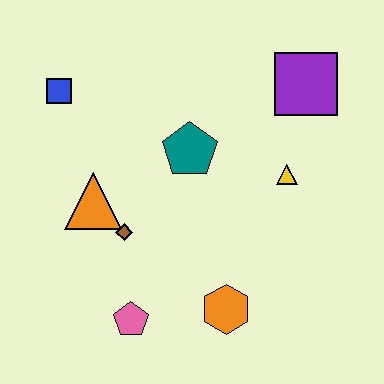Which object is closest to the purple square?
The yellow triangle is closest to the purple square.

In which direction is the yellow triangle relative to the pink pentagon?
The yellow triangle is to the right of the pink pentagon.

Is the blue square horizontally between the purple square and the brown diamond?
No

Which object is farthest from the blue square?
The orange hexagon is farthest from the blue square.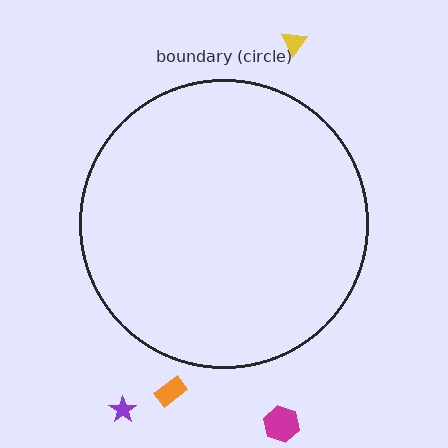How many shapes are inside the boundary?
0 inside, 4 outside.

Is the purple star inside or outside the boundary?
Outside.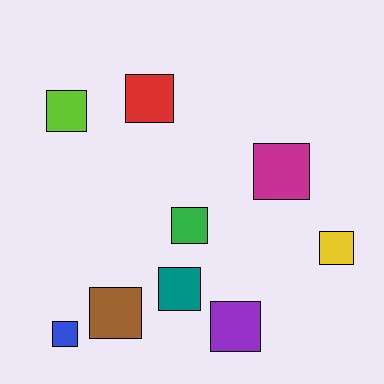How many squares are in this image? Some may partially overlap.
There are 9 squares.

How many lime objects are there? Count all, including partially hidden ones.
There is 1 lime object.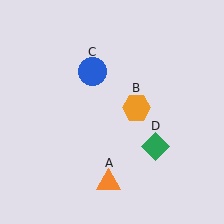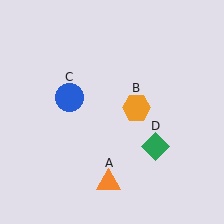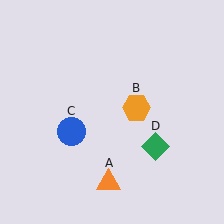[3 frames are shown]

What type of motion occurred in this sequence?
The blue circle (object C) rotated counterclockwise around the center of the scene.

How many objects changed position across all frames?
1 object changed position: blue circle (object C).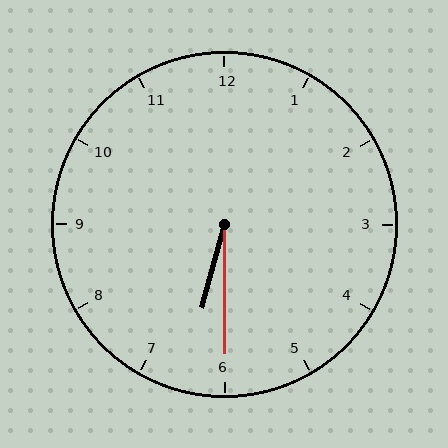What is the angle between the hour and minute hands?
Approximately 15 degrees.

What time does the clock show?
6:30.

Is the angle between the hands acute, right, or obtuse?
It is acute.